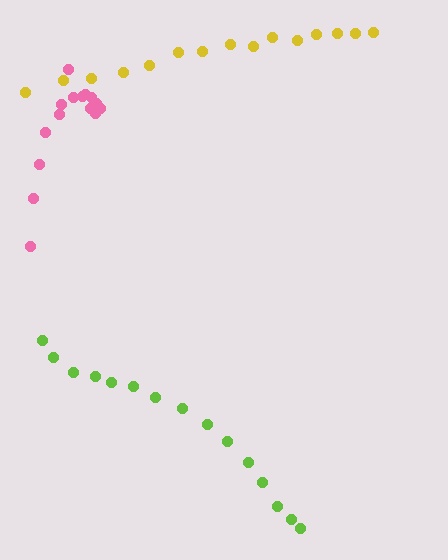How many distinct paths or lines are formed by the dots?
There are 3 distinct paths.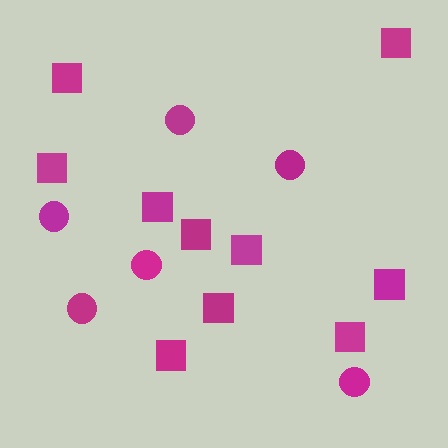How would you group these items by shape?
There are 2 groups: one group of squares (10) and one group of circles (6).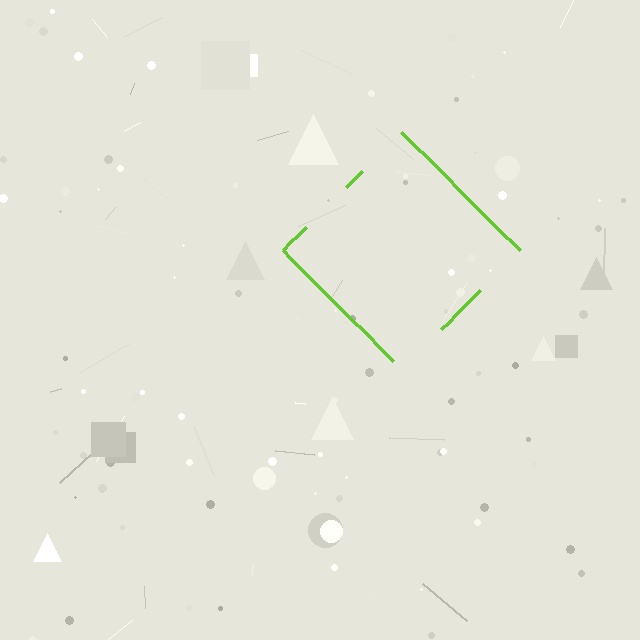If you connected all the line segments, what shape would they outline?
They would outline a diamond.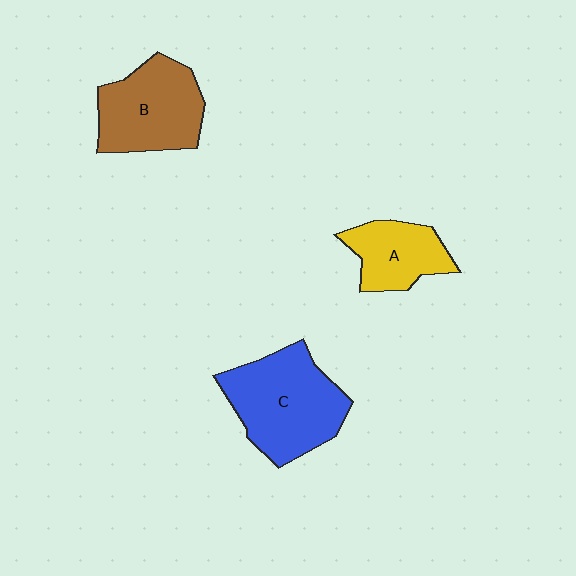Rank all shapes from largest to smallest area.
From largest to smallest: C (blue), B (brown), A (yellow).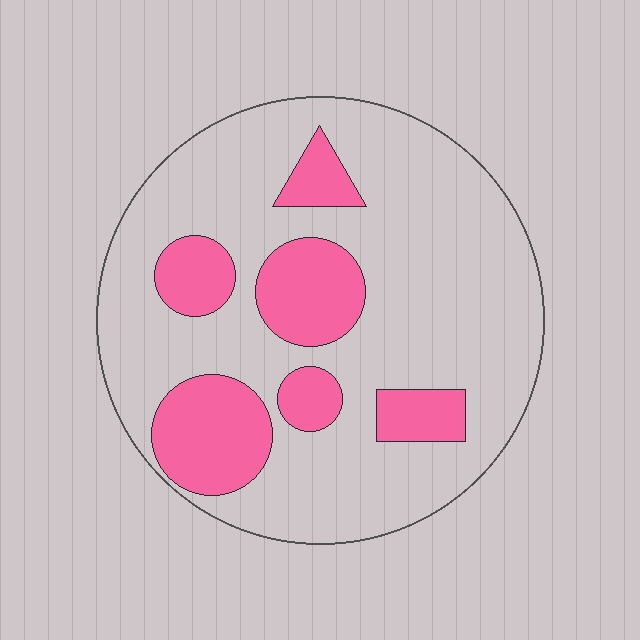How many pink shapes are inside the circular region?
6.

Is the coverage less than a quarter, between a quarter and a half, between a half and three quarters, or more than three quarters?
Less than a quarter.